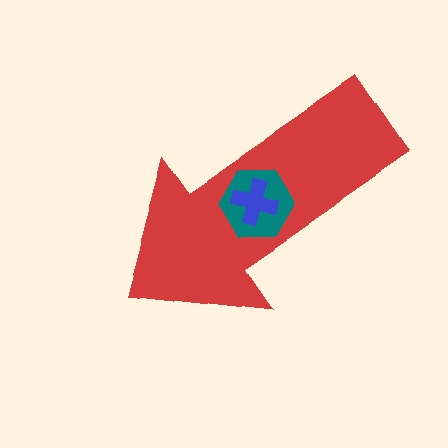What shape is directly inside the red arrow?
The teal hexagon.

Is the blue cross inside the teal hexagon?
Yes.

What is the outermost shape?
The red arrow.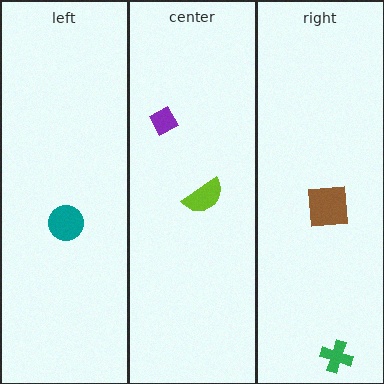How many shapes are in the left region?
1.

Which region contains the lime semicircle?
The center region.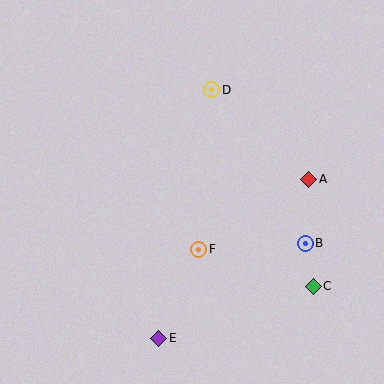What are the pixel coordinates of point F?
Point F is at (199, 249).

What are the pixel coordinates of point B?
Point B is at (305, 243).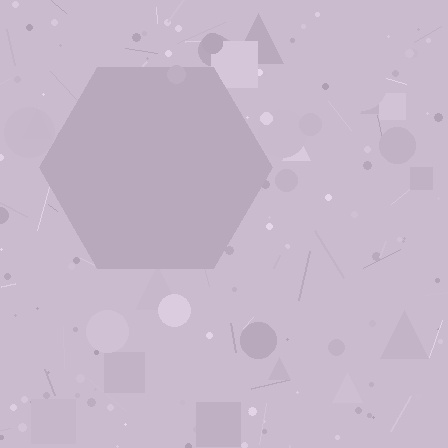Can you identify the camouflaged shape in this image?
The camouflaged shape is a hexagon.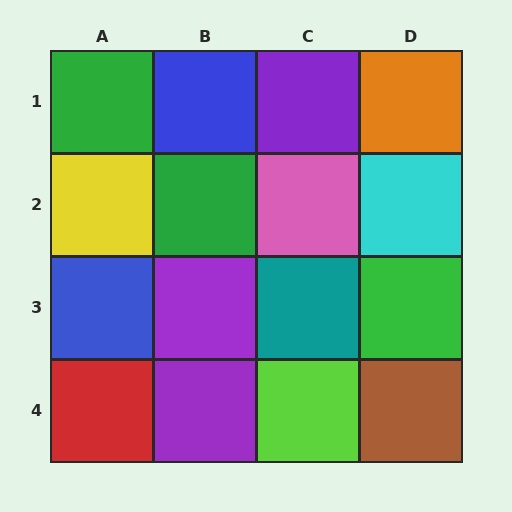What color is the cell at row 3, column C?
Teal.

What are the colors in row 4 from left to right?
Red, purple, lime, brown.